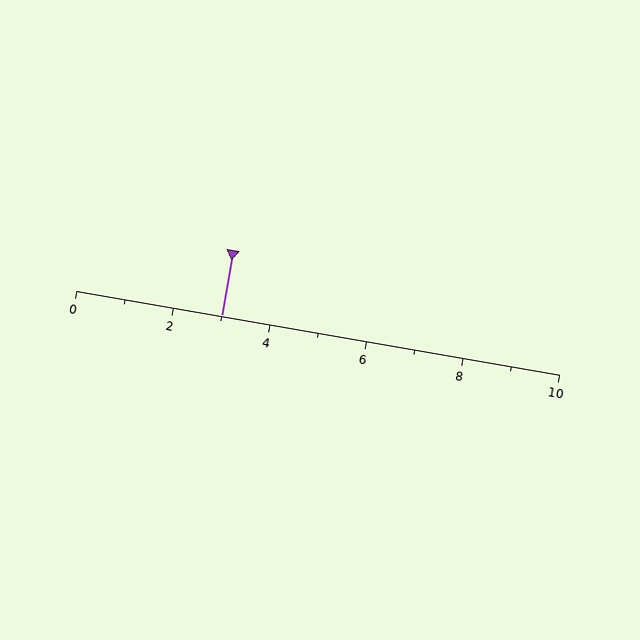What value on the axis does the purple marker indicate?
The marker indicates approximately 3.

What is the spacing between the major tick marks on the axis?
The major ticks are spaced 2 apart.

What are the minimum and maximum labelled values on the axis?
The axis runs from 0 to 10.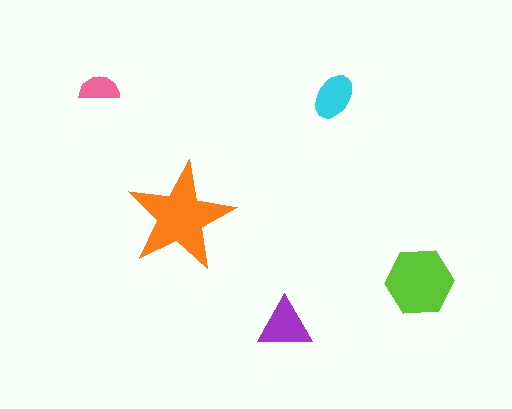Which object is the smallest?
The pink semicircle.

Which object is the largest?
The orange star.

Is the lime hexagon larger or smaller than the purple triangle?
Larger.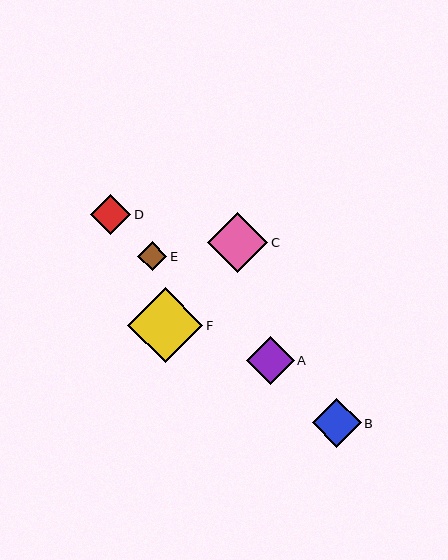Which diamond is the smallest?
Diamond E is the smallest with a size of approximately 29 pixels.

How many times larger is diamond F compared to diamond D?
Diamond F is approximately 1.9 times the size of diamond D.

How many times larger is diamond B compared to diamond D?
Diamond B is approximately 1.2 times the size of diamond D.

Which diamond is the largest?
Diamond F is the largest with a size of approximately 75 pixels.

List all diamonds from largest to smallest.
From largest to smallest: F, C, B, A, D, E.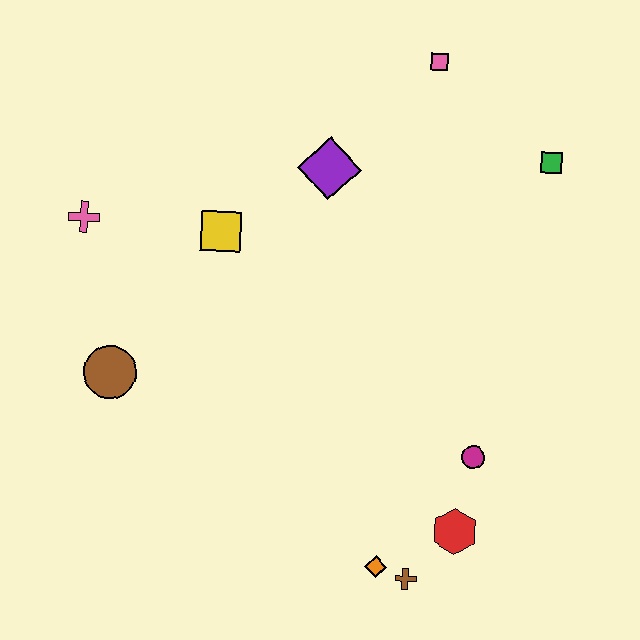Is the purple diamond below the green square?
Yes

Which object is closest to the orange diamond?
The brown cross is closest to the orange diamond.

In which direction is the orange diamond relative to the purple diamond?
The orange diamond is below the purple diamond.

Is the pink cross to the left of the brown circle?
Yes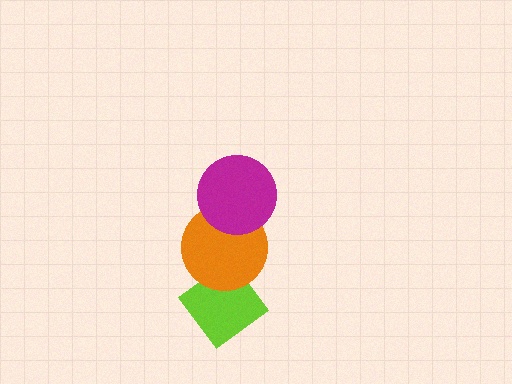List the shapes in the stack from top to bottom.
From top to bottom: the magenta circle, the orange circle, the lime diamond.